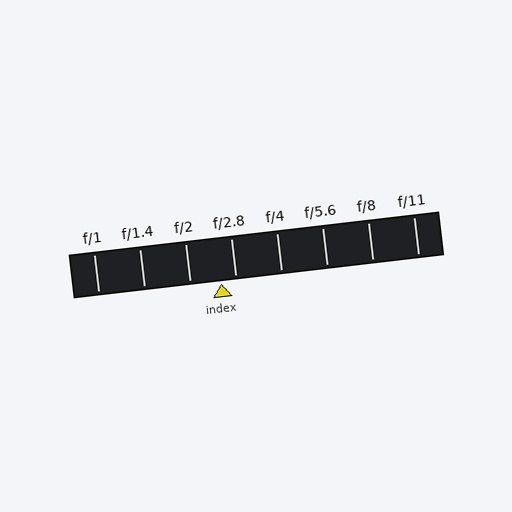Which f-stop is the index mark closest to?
The index mark is closest to f/2.8.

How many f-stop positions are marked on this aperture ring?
There are 8 f-stop positions marked.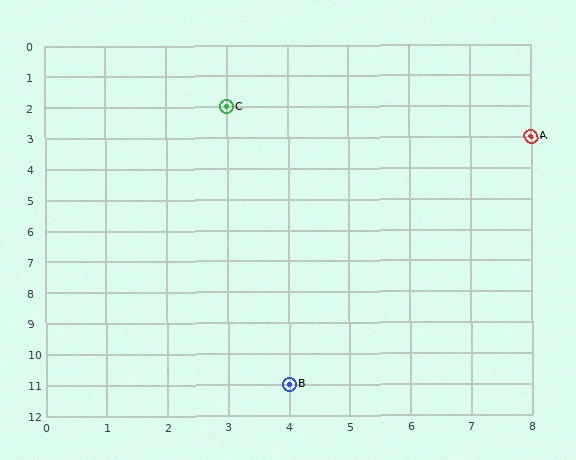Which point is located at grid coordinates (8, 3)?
Point A is at (8, 3).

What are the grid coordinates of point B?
Point B is at grid coordinates (4, 11).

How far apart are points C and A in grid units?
Points C and A are 5 columns and 1 row apart (about 5.1 grid units diagonally).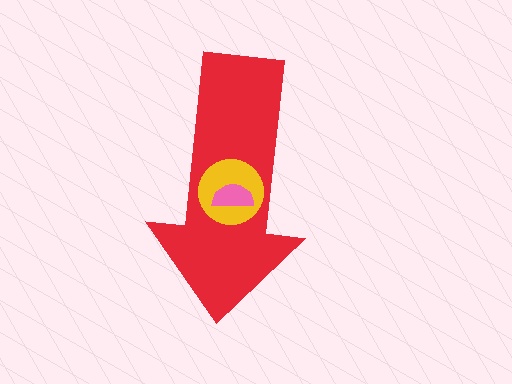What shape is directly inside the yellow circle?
The pink semicircle.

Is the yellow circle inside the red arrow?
Yes.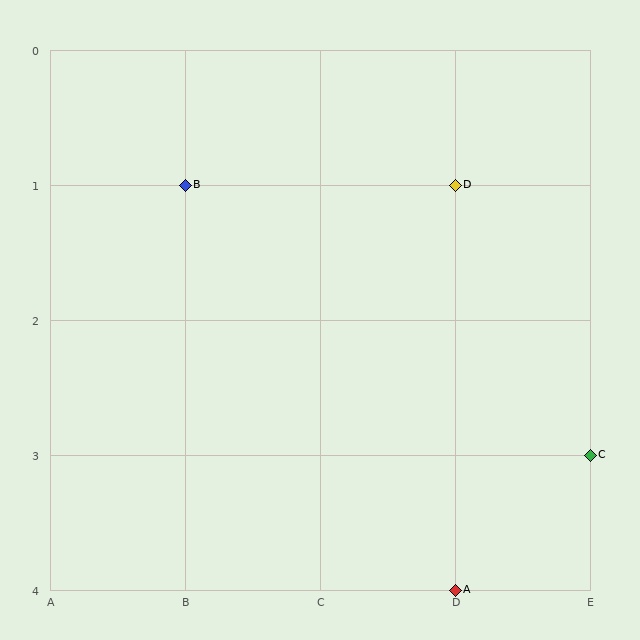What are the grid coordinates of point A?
Point A is at grid coordinates (D, 4).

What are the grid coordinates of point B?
Point B is at grid coordinates (B, 1).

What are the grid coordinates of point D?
Point D is at grid coordinates (D, 1).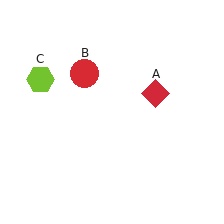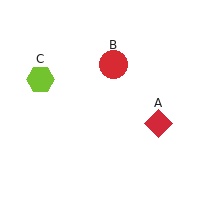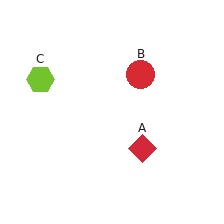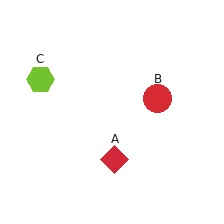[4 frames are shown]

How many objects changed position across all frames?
2 objects changed position: red diamond (object A), red circle (object B).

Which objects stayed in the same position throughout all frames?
Lime hexagon (object C) remained stationary.